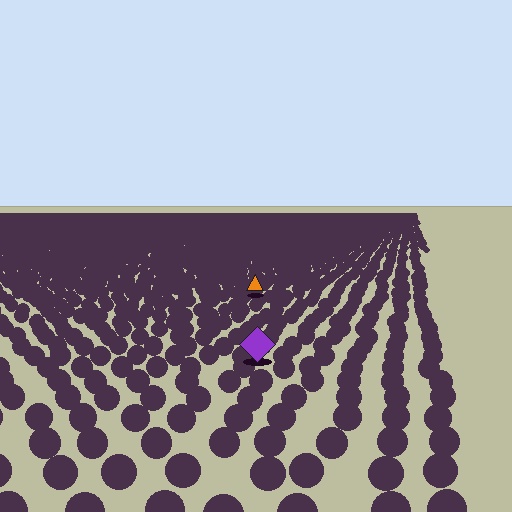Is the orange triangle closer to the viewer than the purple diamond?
No. The purple diamond is closer — you can tell from the texture gradient: the ground texture is coarser near it.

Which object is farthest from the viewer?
The orange triangle is farthest from the viewer. It appears smaller and the ground texture around it is denser.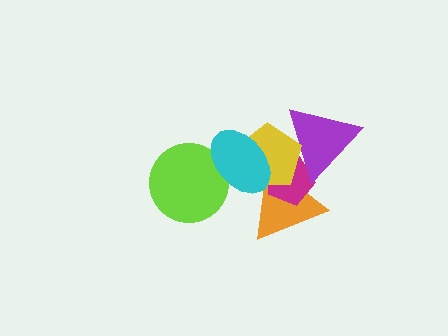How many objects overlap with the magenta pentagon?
4 objects overlap with the magenta pentagon.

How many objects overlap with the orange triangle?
4 objects overlap with the orange triangle.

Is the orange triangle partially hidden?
Yes, it is partially covered by another shape.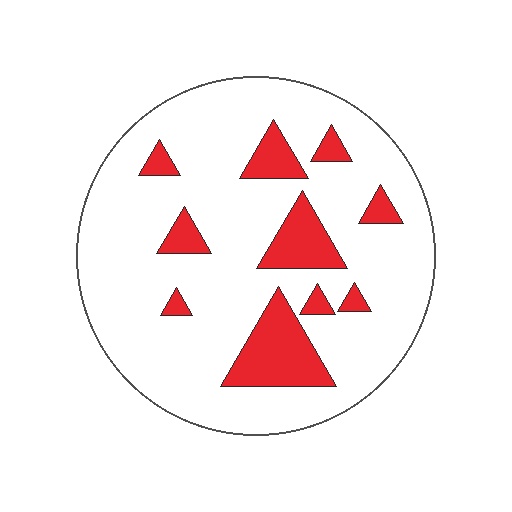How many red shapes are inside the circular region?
10.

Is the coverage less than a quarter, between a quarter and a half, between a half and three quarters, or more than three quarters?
Less than a quarter.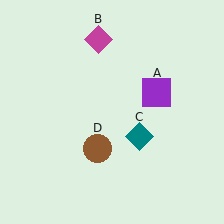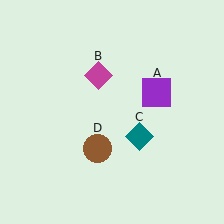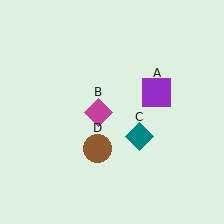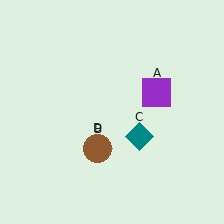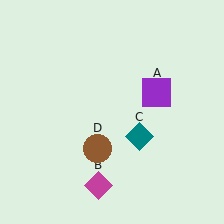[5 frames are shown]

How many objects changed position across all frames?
1 object changed position: magenta diamond (object B).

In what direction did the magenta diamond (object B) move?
The magenta diamond (object B) moved down.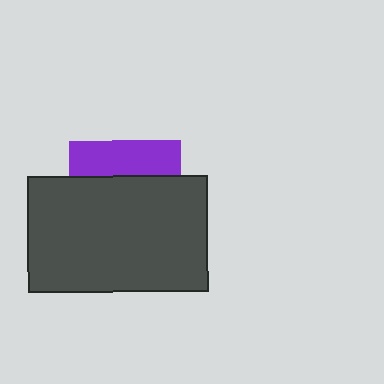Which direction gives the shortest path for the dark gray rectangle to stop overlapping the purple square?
Moving down gives the shortest separation.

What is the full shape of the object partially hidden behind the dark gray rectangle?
The partially hidden object is a purple square.